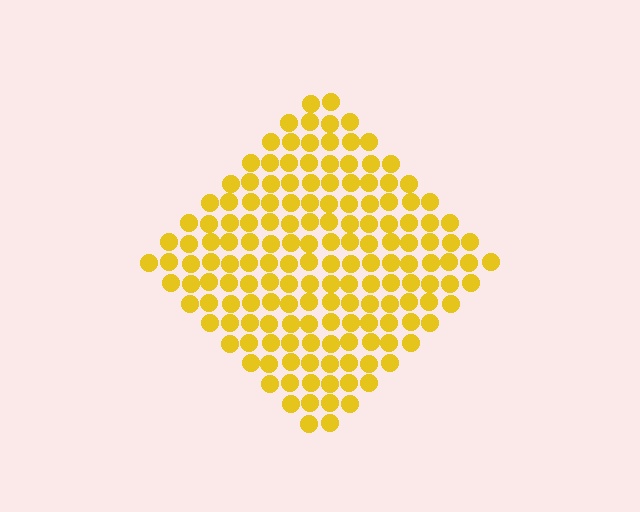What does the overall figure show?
The overall figure shows a diamond.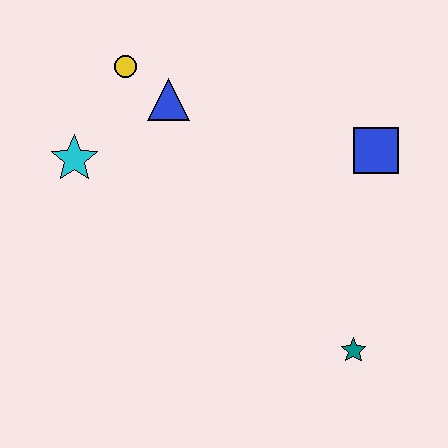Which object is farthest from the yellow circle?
The teal star is farthest from the yellow circle.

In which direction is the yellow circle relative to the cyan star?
The yellow circle is above the cyan star.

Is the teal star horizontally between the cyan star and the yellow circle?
No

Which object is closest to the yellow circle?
The blue triangle is closest to the yellow circle.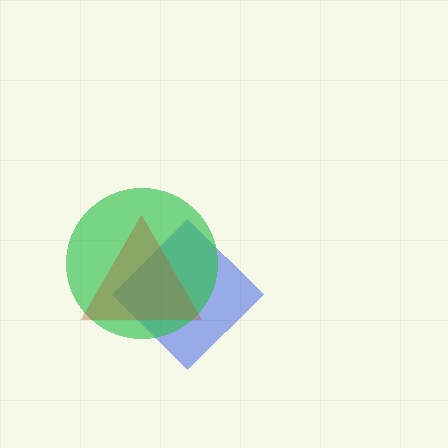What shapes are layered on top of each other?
The layered shapes are: a blue diamond, a green circle, a brown triangle.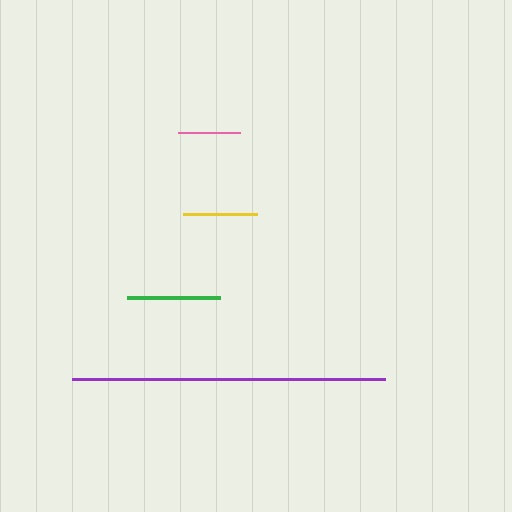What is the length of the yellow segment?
The yellow segment is approximately 74 pixels long.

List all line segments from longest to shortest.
From longest to shortest: purple, green, yellow, pink.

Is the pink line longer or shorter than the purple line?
The purple line is longer than the pink line.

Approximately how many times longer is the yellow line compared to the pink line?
The yellow line is approximately 1.2 times the length of the pink line.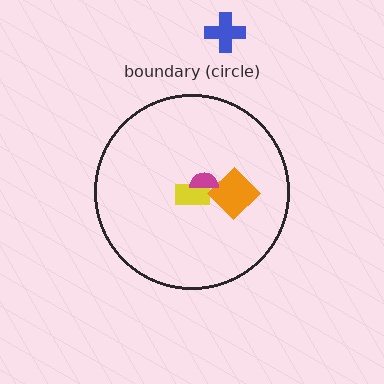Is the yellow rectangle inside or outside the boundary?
Inside.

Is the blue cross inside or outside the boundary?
Outside.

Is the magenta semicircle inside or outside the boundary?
Inside.